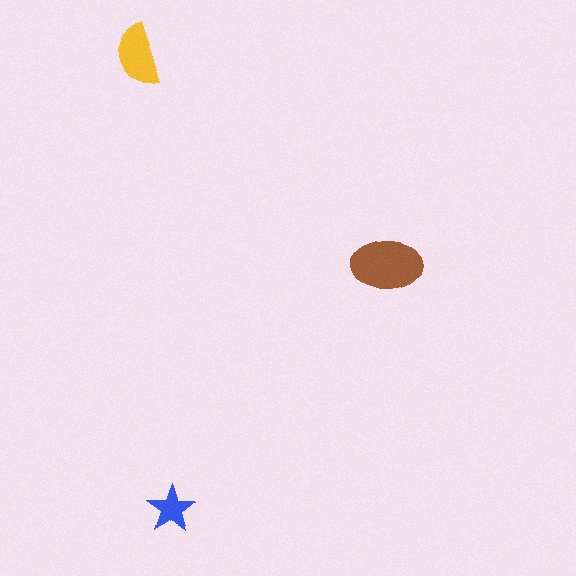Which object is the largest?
The brown ellipse.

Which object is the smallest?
The blue star.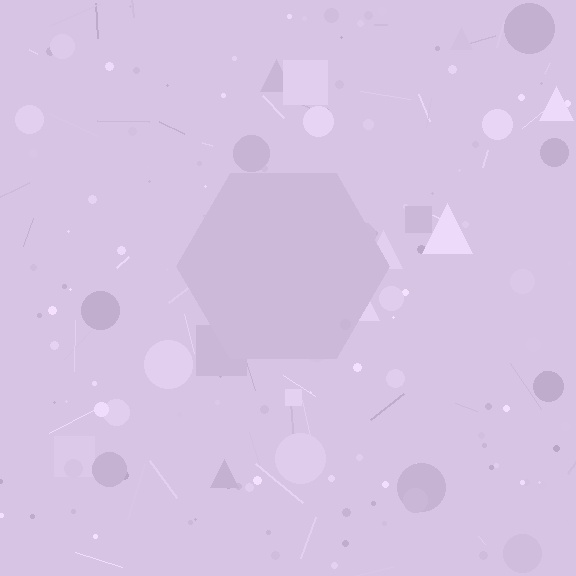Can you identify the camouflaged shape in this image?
The camouflaged shape is a hexagon.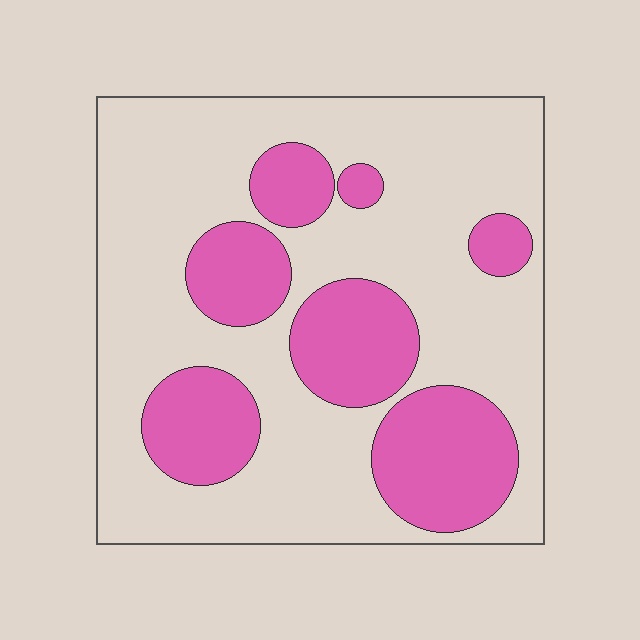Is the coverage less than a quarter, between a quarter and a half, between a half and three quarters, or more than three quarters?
Between a quarter and a half.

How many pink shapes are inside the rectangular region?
7.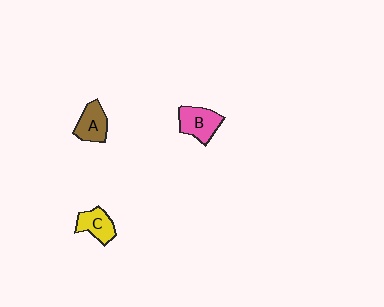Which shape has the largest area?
Shape B (pink).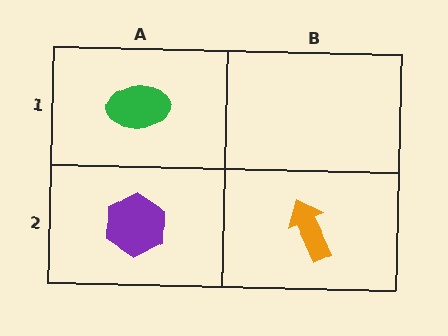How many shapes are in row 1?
1 shape.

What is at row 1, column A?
A green ellipse.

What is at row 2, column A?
A purple hexagon.